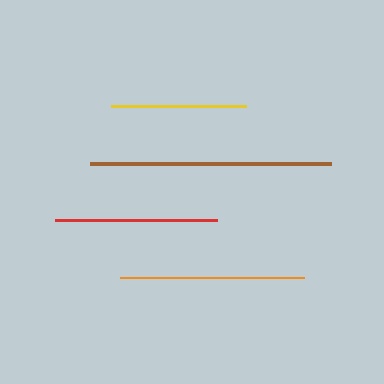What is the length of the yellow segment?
The yellow segment is approximately 136 pixels long.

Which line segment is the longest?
The brown line is the longest at approximately 241 pixels.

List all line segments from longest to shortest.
From longest to shortest: brown, orange, red, yellow.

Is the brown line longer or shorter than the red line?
The brown line is longer than the red line.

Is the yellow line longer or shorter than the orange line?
The orange line is longer than the yellow line.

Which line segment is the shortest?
The yellow line is the shortest at approximately 136 pixels.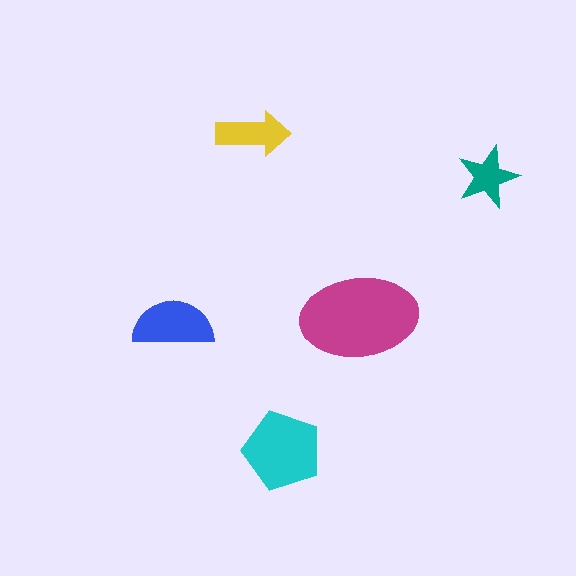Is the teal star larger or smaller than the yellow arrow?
Smaller.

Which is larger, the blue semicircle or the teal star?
The blue semicircle.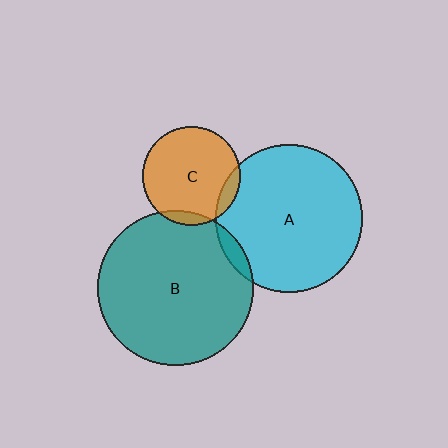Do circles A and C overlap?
Yes.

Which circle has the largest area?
Circle B (teal).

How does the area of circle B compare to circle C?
Approximately 2.5 times.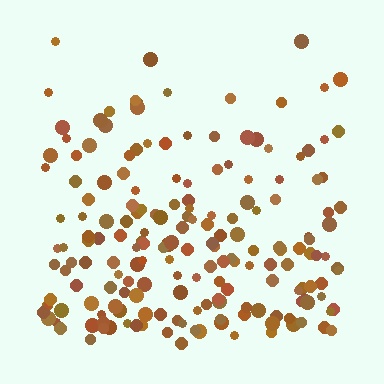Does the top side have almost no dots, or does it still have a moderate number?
Still a moderate number, just noticeably fewer than the bottom.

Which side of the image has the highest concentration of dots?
The bottom.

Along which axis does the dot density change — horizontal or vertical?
Vertical.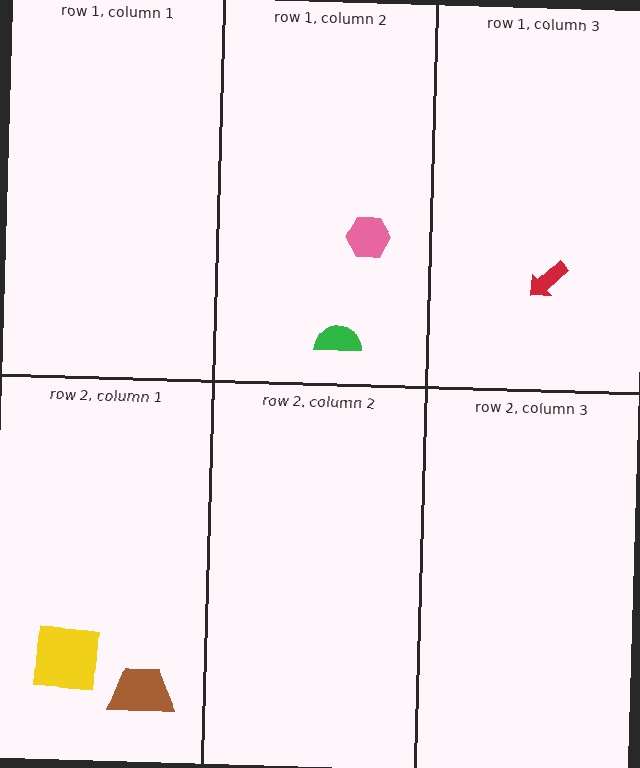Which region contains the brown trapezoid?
The row 2, column 1 region.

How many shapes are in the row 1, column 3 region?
1.